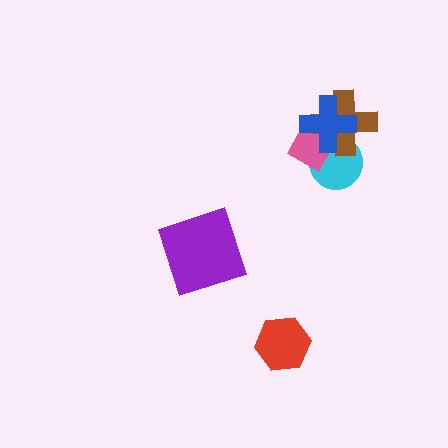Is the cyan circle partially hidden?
Yes, it is partially covered by another shape.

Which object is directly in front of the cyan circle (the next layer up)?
The pink diamond is directly in front of the cyan circle.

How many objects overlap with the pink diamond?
3 objects overlap with the pink diamond.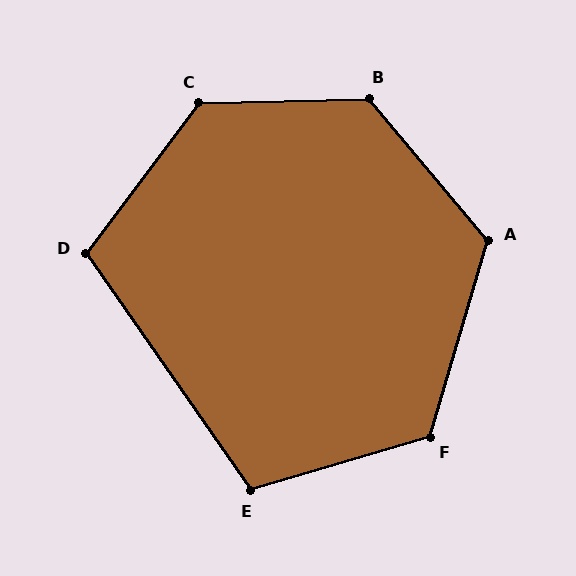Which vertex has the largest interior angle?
B, at approximately 129 degrees.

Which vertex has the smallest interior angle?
D, at approximately 108 degrees.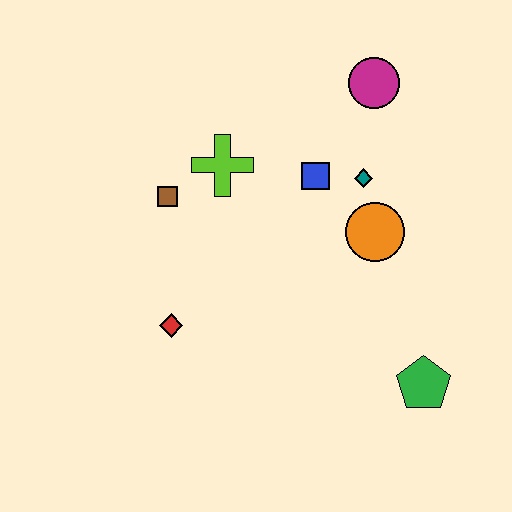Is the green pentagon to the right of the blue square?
Yes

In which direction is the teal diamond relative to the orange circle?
The teal diamond is above the orange circle.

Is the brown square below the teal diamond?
Yes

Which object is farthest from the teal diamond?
The red diamond is farthest from the teal diamond.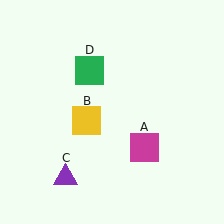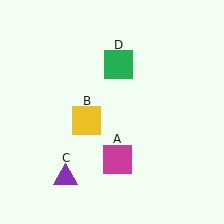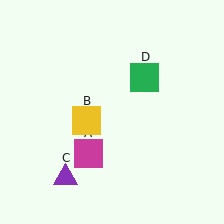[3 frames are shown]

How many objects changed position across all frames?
2 objects changed position: magenta square (object A), green square (object D).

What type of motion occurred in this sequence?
The magenta square (object A), green square (object D) rotated clockwise around the center of the scene.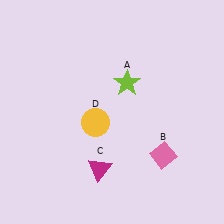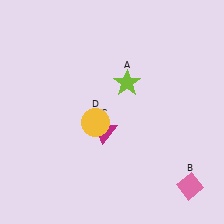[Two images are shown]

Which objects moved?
The objects that moved are: the pink diamond (B), the magenta triangle (C).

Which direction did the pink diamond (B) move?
The pink diamond (B) moved down.